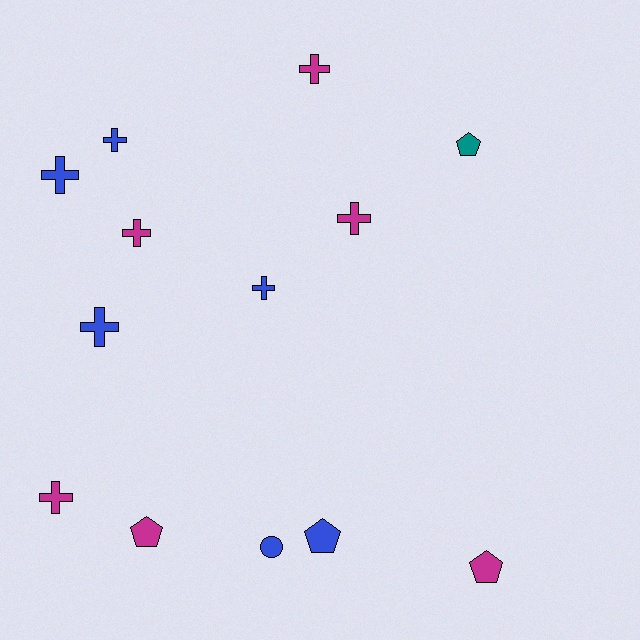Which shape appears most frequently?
Cross, with 8 objects.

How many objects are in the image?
There are 13 objects.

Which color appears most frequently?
Blue, with 6 objects.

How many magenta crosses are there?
There are 4 magenta crosses.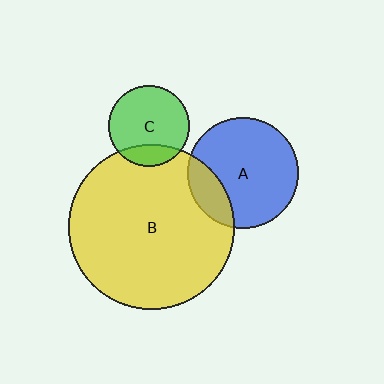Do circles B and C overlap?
Yes.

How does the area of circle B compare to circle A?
Approximately 2.2 times.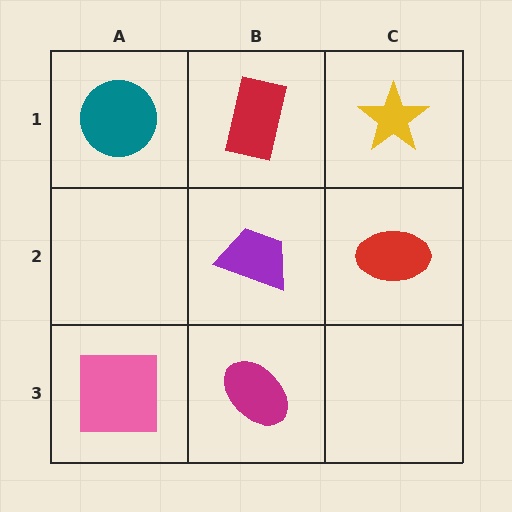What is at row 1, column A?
A teal circle.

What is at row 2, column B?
A purple trapezoid.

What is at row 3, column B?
A magenta ellipse.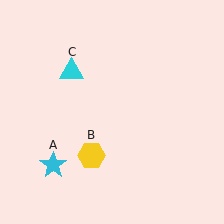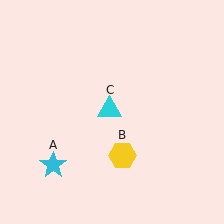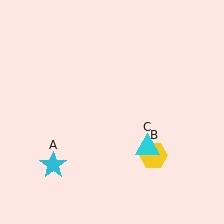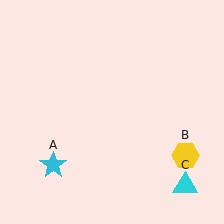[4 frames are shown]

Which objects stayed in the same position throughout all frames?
Cyan star (object A) remained stationary.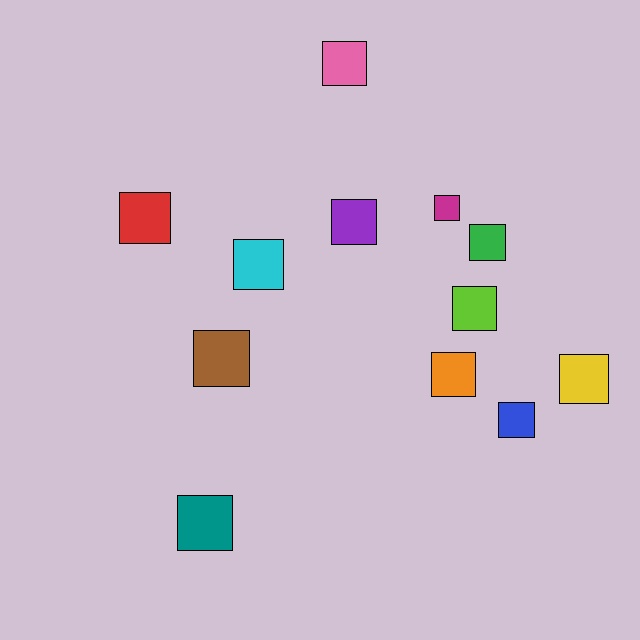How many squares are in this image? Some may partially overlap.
There are 12 squares.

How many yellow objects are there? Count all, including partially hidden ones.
There is 1 yellow object.